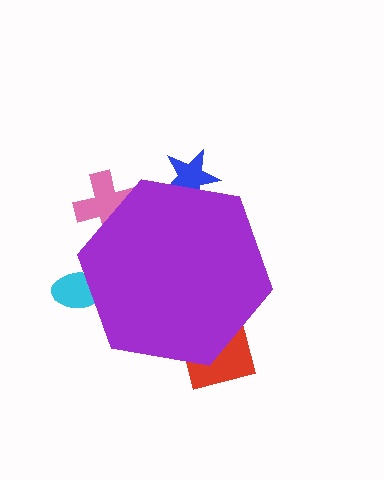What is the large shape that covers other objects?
A purple hexagon.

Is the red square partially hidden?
Yes, the red square is partially hidden behind the purple hexagon.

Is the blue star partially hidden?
Yes, the blue star is partially hidden behind the purple hexagon.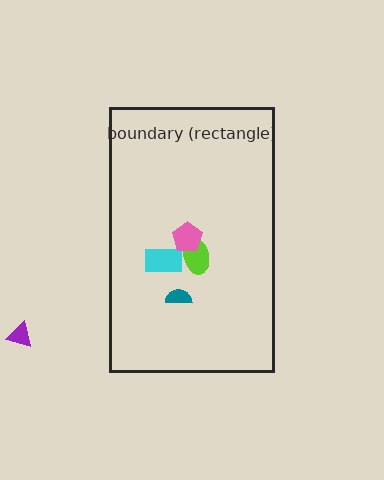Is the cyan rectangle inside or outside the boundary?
Inside.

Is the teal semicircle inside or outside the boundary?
Inside.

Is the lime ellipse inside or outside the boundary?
Inside.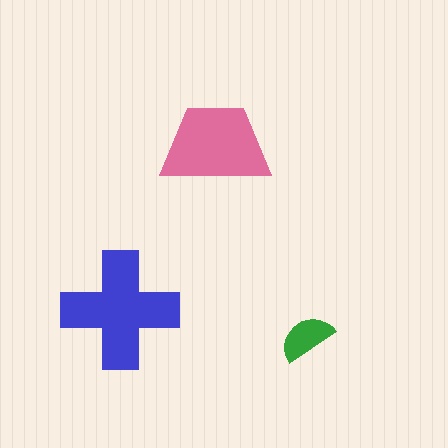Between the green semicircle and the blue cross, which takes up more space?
The blue cross.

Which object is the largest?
The blue cross.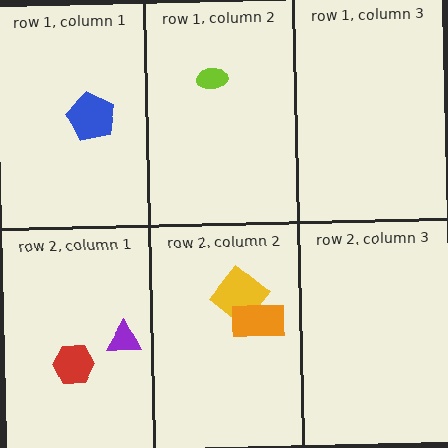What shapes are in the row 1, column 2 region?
The lime ellipse.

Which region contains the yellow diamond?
The row 2, column 2 region.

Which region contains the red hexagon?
The row 2, column 1 region.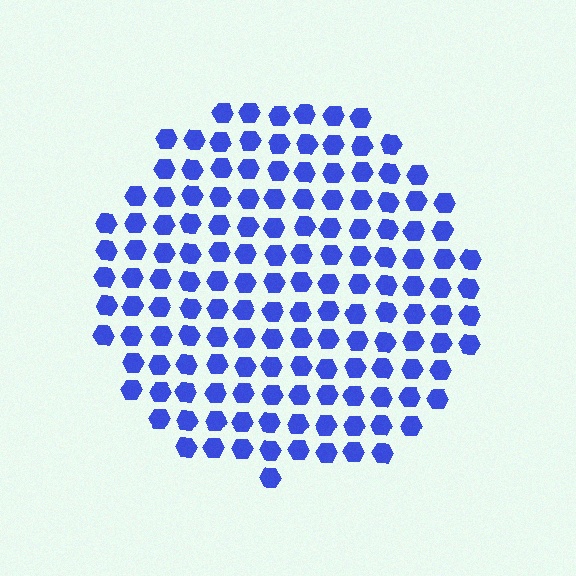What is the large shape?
The large shape is a circle.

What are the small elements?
The small elements are hexagons.